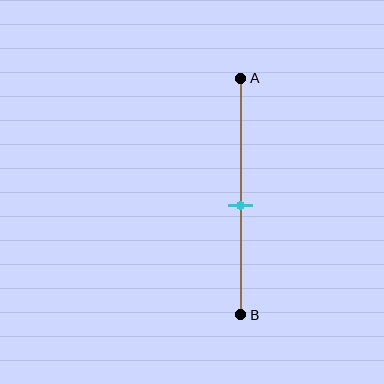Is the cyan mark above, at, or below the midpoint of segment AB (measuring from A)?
The cyan mark is below the midpoint of segment AB.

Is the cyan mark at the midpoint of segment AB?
No, the mark is at about 55% from A, not at the 50% midpoint.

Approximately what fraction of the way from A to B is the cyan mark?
The cyan mark is approximately 55% of the way from A to B.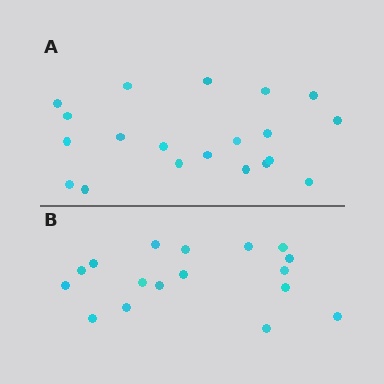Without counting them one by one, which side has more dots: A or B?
Region A (the top region) has more dots.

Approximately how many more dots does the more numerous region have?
Region A has just a few more — roughly 2 or 3 more dots than region B.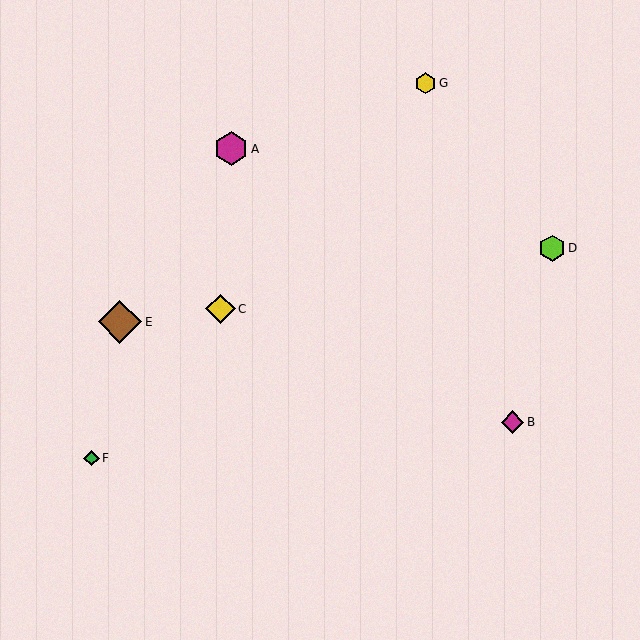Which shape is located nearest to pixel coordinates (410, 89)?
The yellow hexagon (labeled G) at (425, 83) is nearest to that location.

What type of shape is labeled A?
Shape A is a magenta hexagon.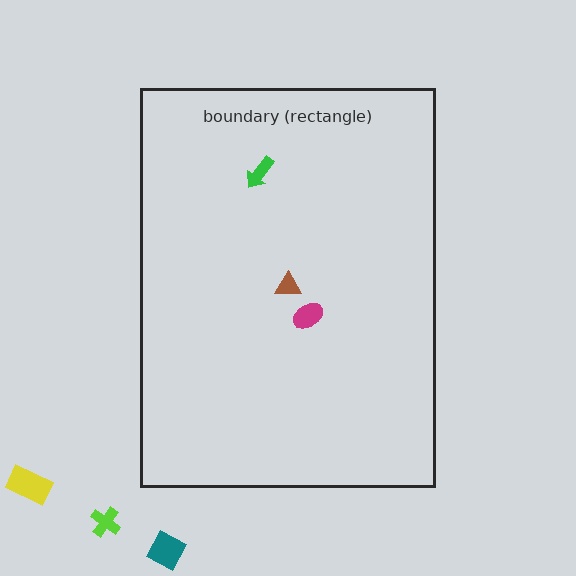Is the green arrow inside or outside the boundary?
Inside.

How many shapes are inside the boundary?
3 inside, 3 outside.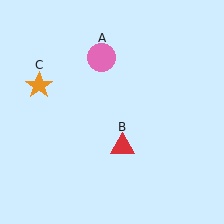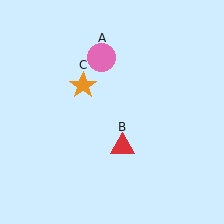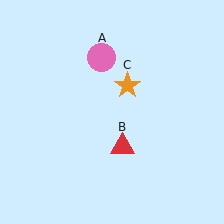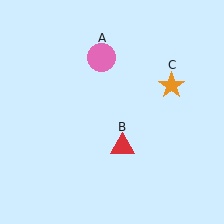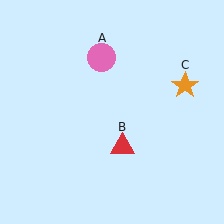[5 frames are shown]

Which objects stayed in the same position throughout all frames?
Pink circle (object A) and red triangle (object B) remained stationary.